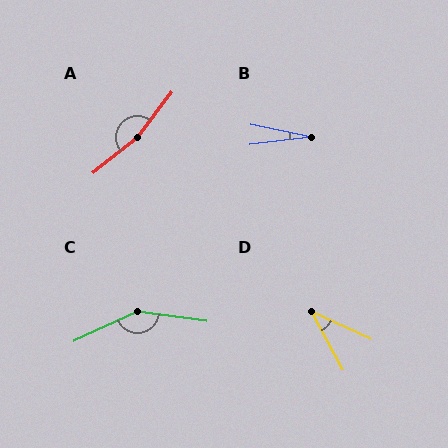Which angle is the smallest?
B, at approximately 18 degrees.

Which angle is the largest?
A, at approximately 165 degrees.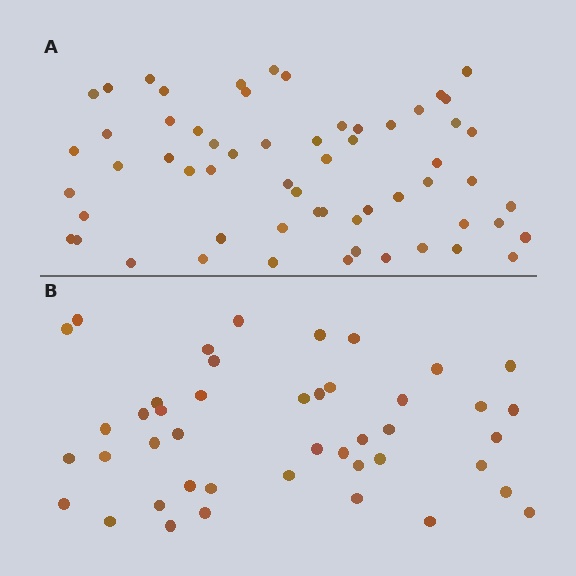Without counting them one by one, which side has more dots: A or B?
Region A (the top region) has more dots.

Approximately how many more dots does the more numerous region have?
Region A has approximately 15 more dots than region B.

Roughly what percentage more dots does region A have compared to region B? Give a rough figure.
About 35% more.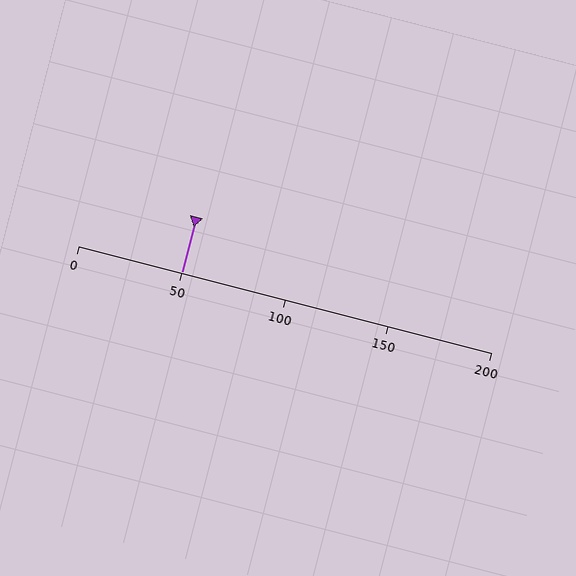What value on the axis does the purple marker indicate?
The marker indicates approximately 50.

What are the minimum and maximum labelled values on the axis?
The axis runs from 0 to 200.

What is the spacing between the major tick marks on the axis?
The major ticks are spaced 50 apart.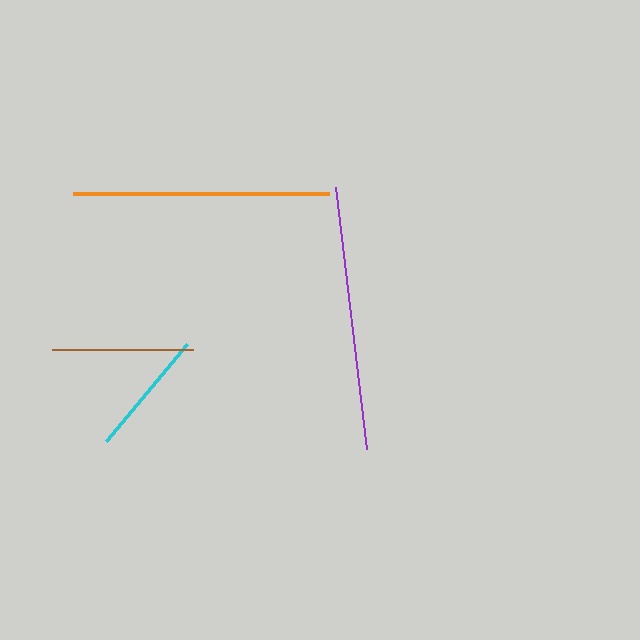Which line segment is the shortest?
The cyan line is the shortest at approximately 126 pixels.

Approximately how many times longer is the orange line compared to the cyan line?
The orange line is approximately 2.0 times the length of the cyan line.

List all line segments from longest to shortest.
From longest to shortest: purple, orange, brown, cyan.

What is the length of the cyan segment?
The cyan segment is approximately 126 pixels long.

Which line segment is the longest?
The purple line is the longest at approximately 264 pixels.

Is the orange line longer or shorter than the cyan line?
The orange line is longer than the cyan line.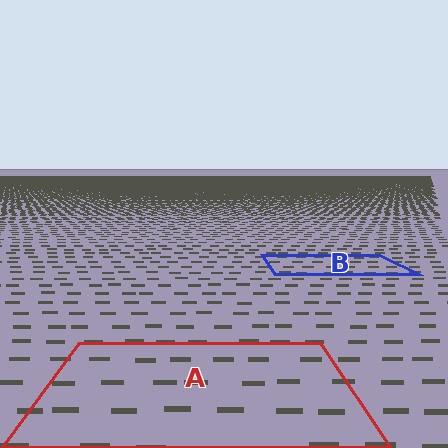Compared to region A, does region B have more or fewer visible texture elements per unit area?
Region B has more texture elements per unit area — they are packed more densely because it is farther away.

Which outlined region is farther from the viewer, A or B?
Region B is farther from the viewer — the texture elements inside it appear smaller and more densely packed.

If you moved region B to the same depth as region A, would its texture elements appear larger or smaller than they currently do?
They would appear larger. At a closer depth, the same texture elements are projected at a bigger on-screen size.